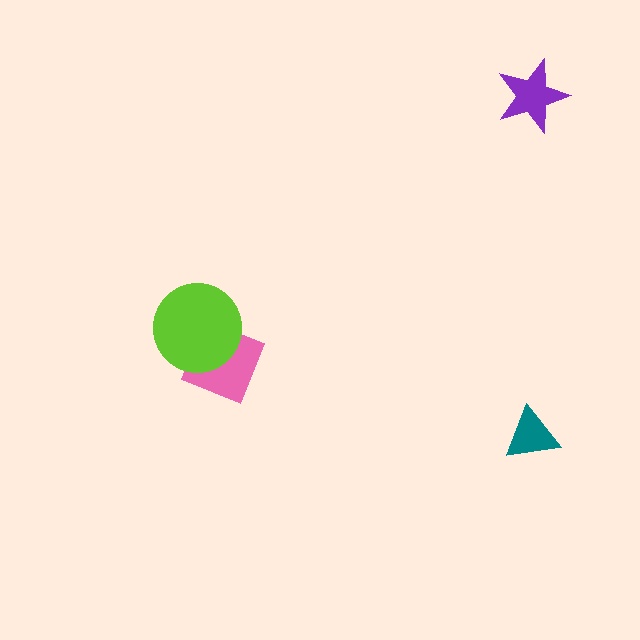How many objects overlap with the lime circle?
1 object overlaps with the lime circle.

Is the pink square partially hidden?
Yes, it is partially covered by another shape.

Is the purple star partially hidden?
No, no other shape covers it.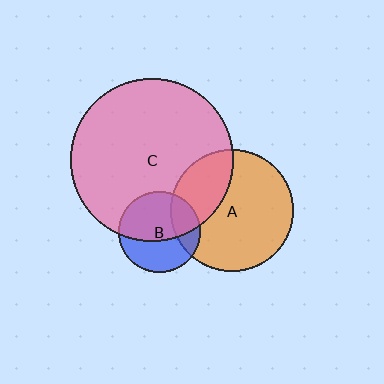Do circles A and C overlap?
Yes.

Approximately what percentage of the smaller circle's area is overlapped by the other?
Approximately 30%.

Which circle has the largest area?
Circle C (pink).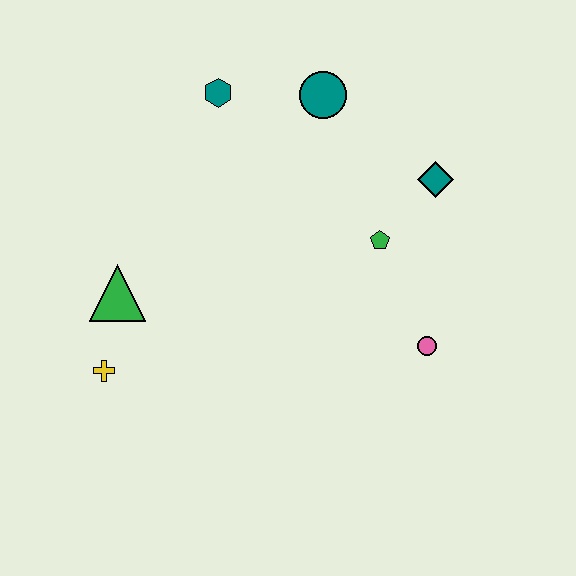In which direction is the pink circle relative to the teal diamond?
The pink circle is below the teal diamond.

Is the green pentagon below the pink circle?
No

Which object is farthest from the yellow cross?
The teal diamond is farthest from the yellow cross.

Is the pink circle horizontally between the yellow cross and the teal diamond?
Yes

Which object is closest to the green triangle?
The yellow cross is closest to the green triangle.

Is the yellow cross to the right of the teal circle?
No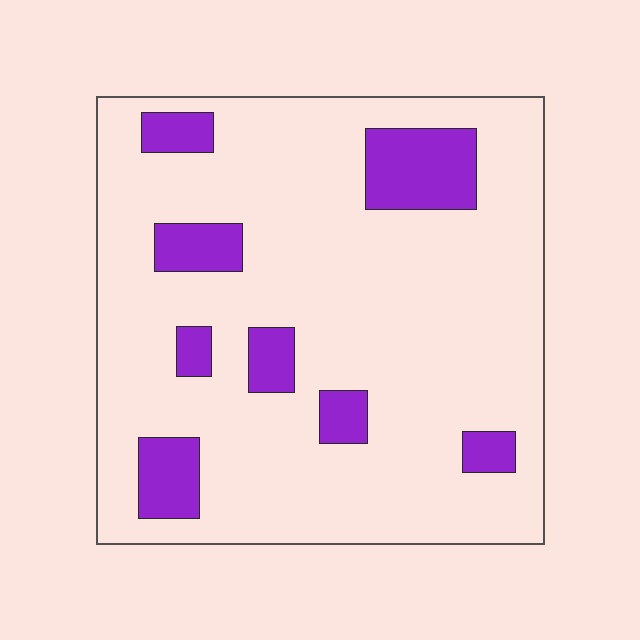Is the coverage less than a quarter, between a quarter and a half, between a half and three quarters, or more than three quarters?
Less than a quarter.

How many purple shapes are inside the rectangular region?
8.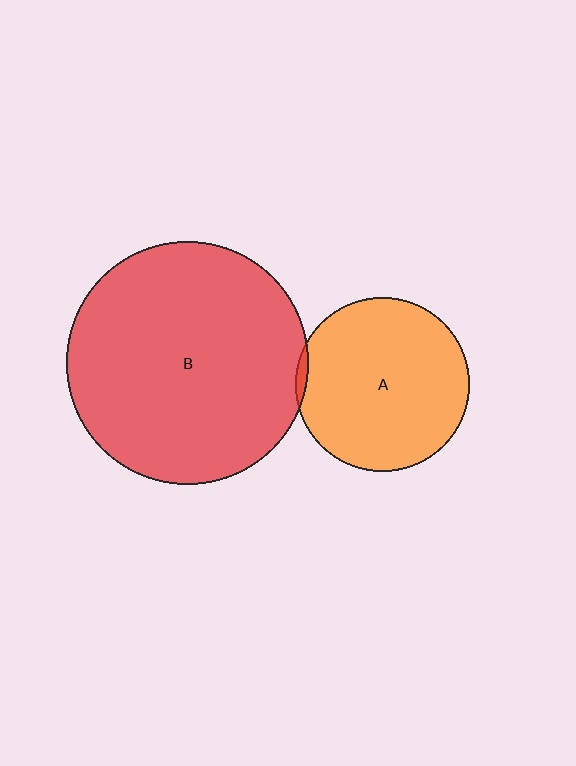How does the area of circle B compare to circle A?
Approximately 1.9 times.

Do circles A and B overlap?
Yes.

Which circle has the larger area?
Circle B (red).